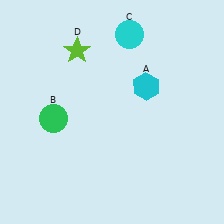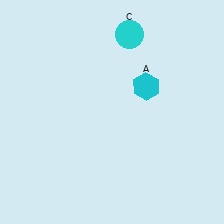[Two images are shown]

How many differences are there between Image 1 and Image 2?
There are 2 differences between the two images.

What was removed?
The green circle (B), the lime star (D) were removed in Image 2.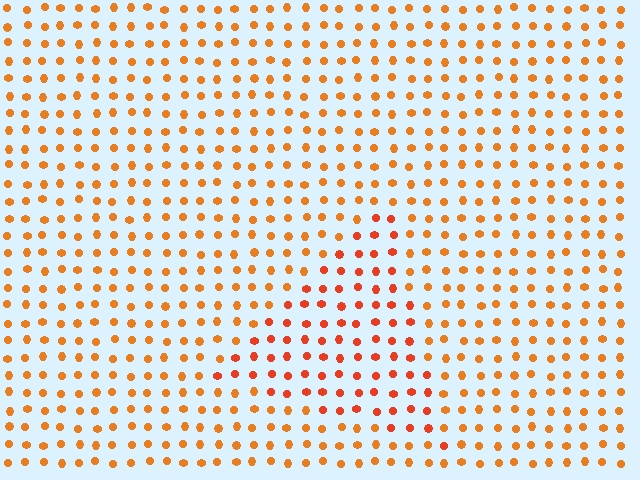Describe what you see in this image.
The image is filled with small orange elements in a uniform arrangement. A triangle-shaped region is visible where the elements are tinted to a slightly different hue, forming a subtle color boundary.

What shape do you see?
I see a triangle.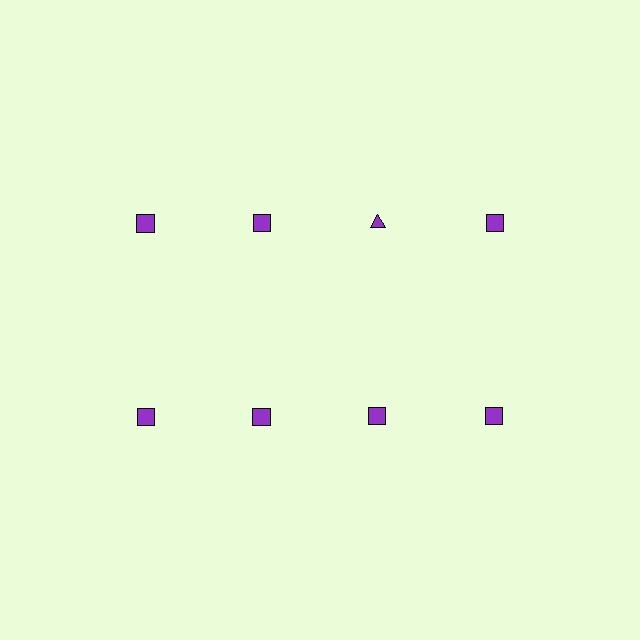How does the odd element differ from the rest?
It has a different shape: triangle instead of square.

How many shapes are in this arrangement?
There are 8 shapes arranged in a grid pattern.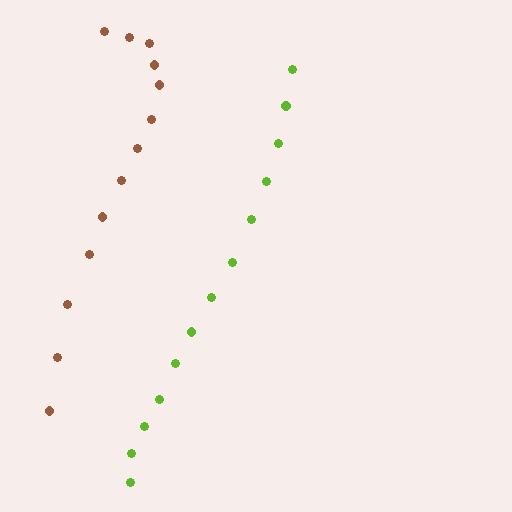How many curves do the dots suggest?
There are 2 distinct paths.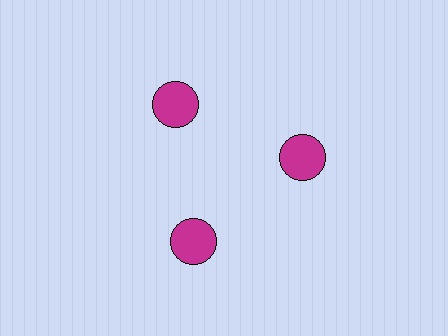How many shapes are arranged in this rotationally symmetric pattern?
There are 3 shapes, arranged in 3 groups of 1.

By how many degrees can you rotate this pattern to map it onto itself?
The pattern maps onto itself every 120 degrees of rotation.